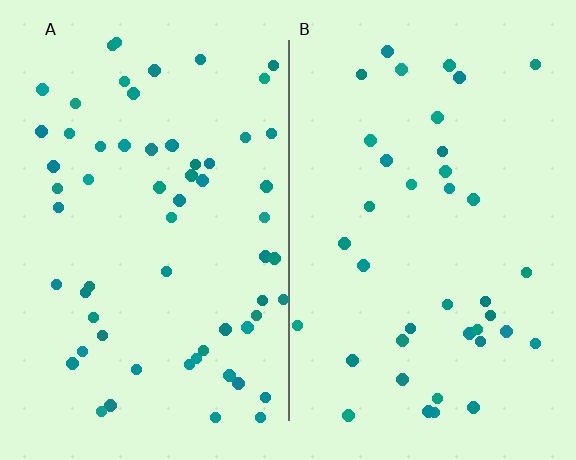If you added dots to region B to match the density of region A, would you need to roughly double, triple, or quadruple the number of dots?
Approximately double.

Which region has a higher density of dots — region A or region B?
A (the left).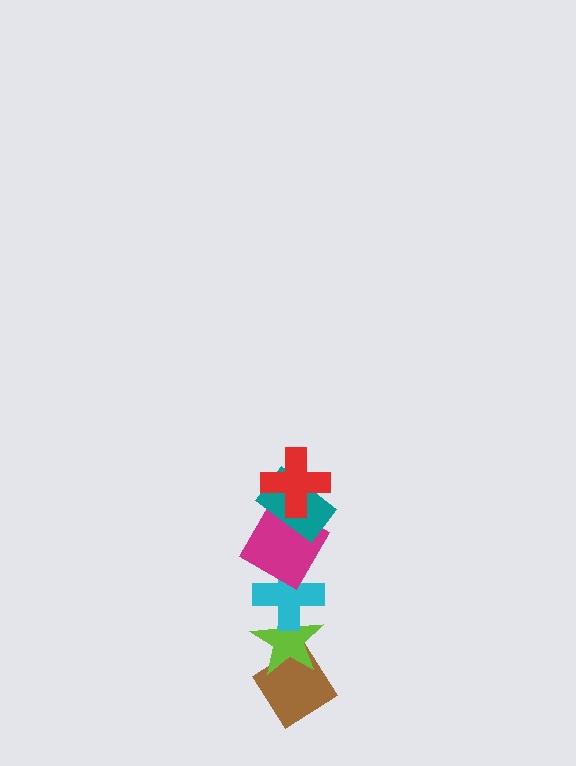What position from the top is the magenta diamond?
The magenta diamond is 3rd from the top.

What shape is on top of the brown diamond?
The lime star is on top of the brown diamond.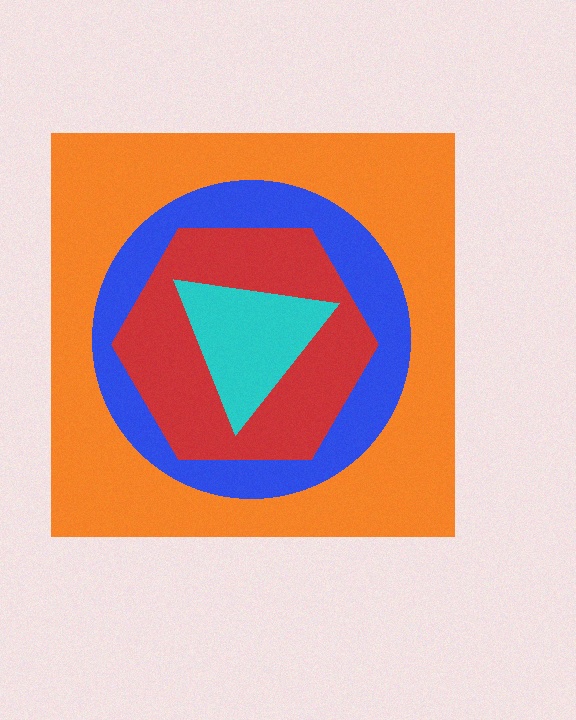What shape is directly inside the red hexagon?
The cyan triangle.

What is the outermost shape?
The orange square.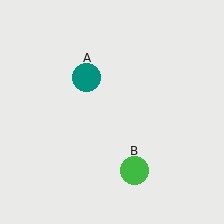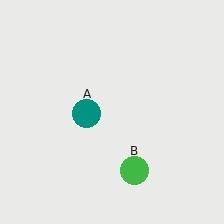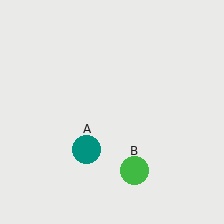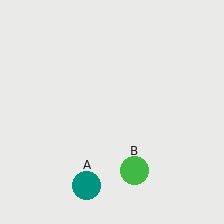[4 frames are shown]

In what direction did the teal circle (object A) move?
The teal circle (object A) moved down.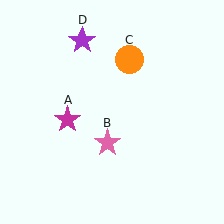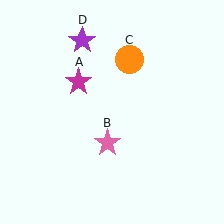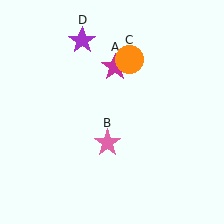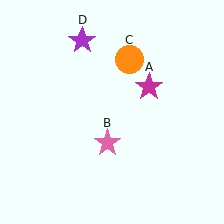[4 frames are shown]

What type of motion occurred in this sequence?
The magenta star (object A) rotated clockwise around the center of the scene.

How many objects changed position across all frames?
1 object changed position: magenta star (object A).